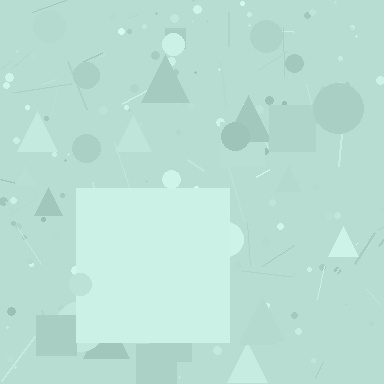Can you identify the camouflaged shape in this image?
The camouflaged shape is a square.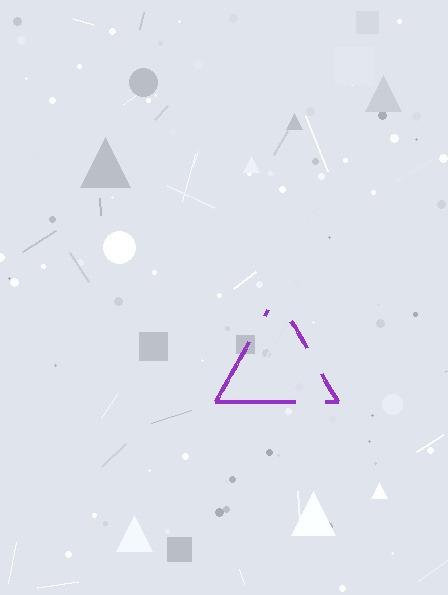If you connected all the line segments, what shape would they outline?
They would outline a triangle.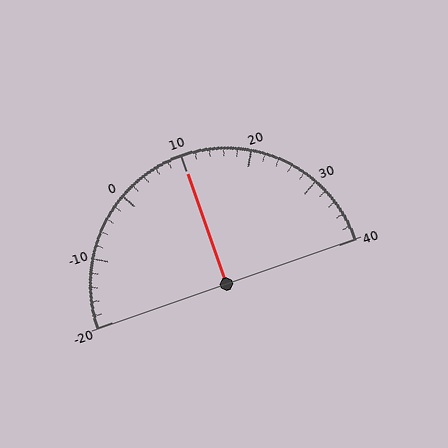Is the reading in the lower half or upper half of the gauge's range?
The reading is in the upper half of the range (-20 to 40).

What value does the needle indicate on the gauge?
The needle indicates approximately 10.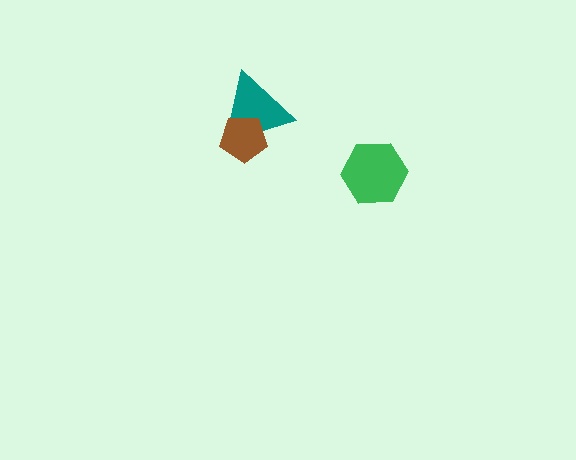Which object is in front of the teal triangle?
The brown pentagon is in front of the teal triangle.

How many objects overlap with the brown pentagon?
1 object overlaps with the brown pentagon.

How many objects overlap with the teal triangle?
1 object overlaps with the teal triangle.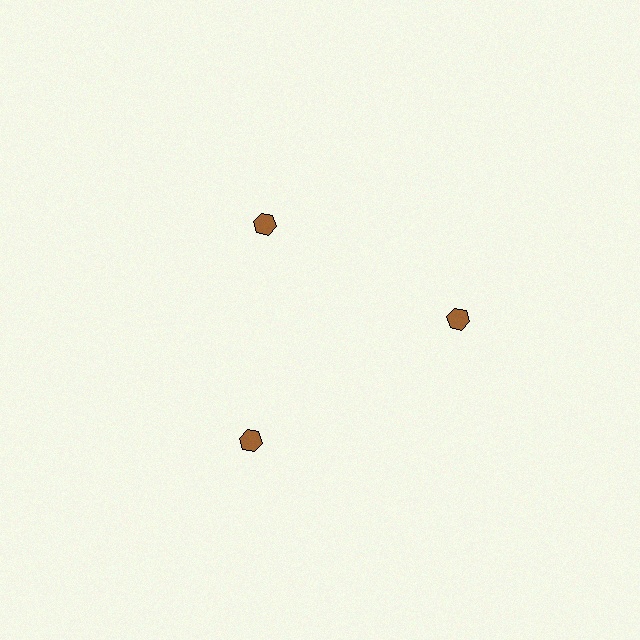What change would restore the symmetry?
The symmetry would be restored by moving it outward, back onto the ring so that all 3 hexagons sit at equal angles and equal distance from the center.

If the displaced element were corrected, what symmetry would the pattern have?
It would have 3-fold rotational symmetry — the pattern would map onto itself every 120 degrees.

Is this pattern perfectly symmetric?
No. The 3 brown hexagons are arranged in a ring, but one element near the 11 o'clock position is pulled inward toward the center, breaking the 3-fold rotational symmetry.